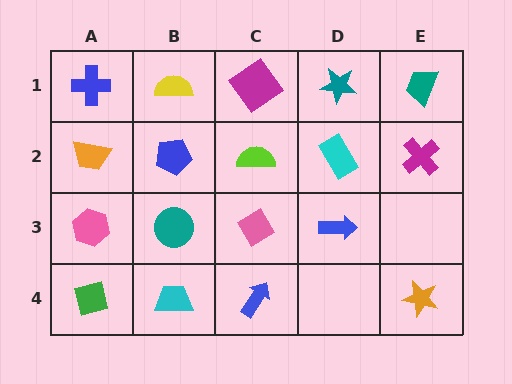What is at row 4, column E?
An orange star.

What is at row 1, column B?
A yellow semicircle.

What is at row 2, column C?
A lime semicircle.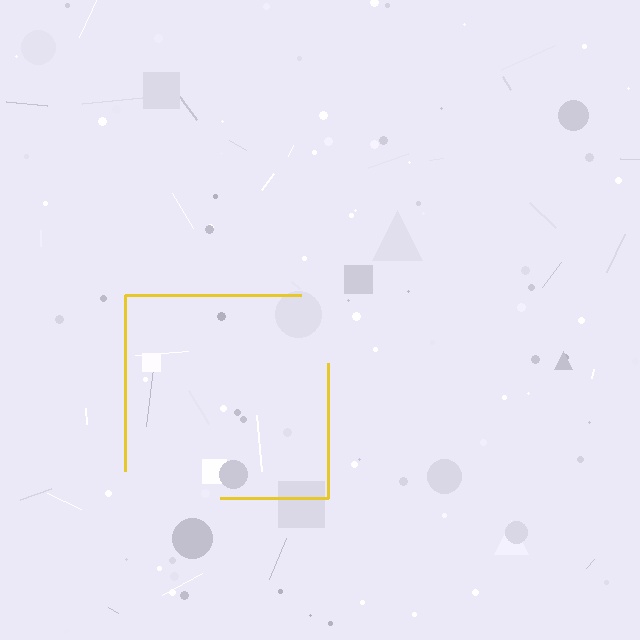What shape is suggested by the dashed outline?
The dashed outline suggests a square.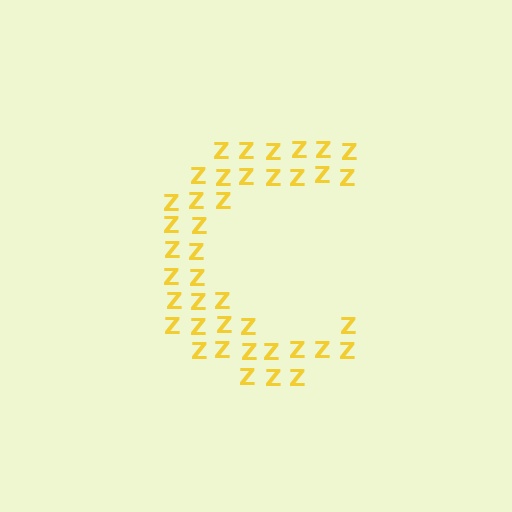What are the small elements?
The small elements are letter Z's.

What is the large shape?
The large shape is the letter C.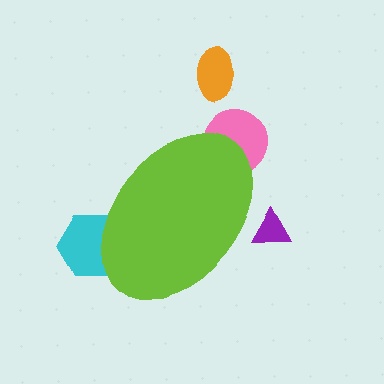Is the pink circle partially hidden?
Yes, the pink circle is partially hidden behind the lime ellipse.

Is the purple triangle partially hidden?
Yes, the purple triangle is partially hidden behind the lime ellipse.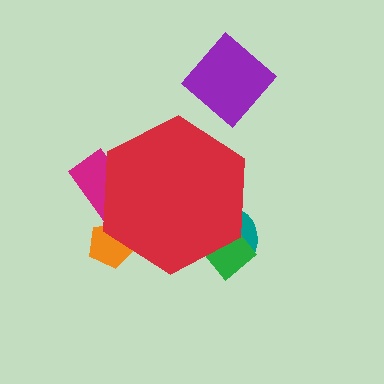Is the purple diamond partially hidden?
No, the purple diamond is fully visible.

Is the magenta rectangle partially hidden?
Yes, the magenta rectangle is partially hidden behind the red hexagon.